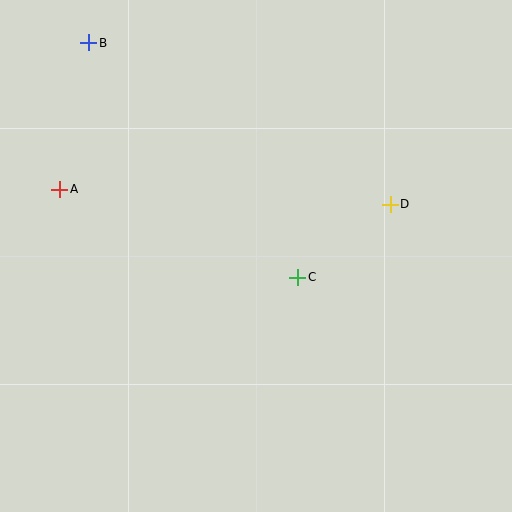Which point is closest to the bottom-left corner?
Point A is closest to the bottom-left corner.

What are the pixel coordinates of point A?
Point A is at (60, 189).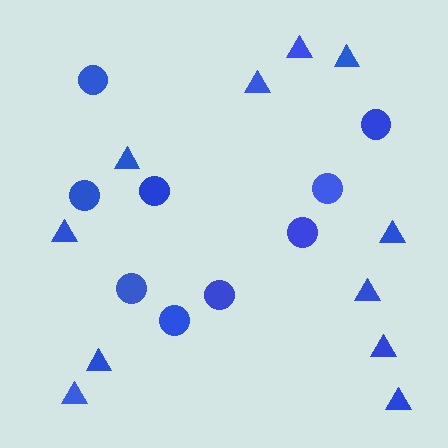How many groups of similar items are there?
There are 2 groups: one group of circles (9) and one group of triangles (11).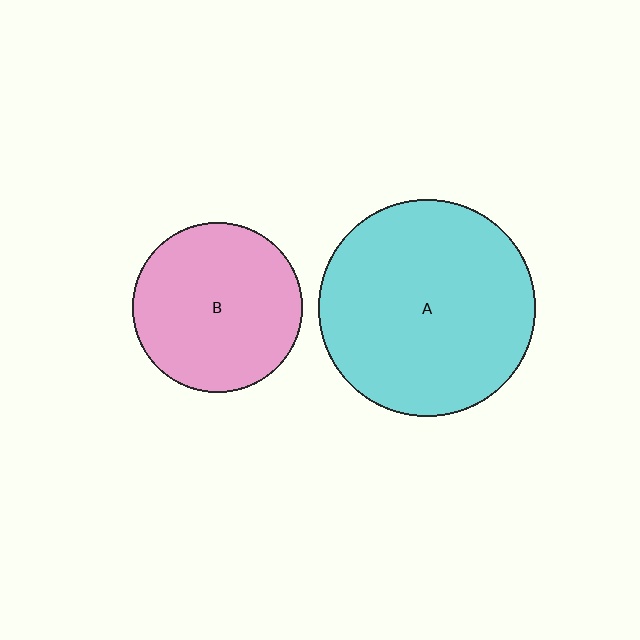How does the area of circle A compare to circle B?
Approximately 1.7 times.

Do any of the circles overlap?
No, none of the circles overlap.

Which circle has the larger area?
Circle A (cyan).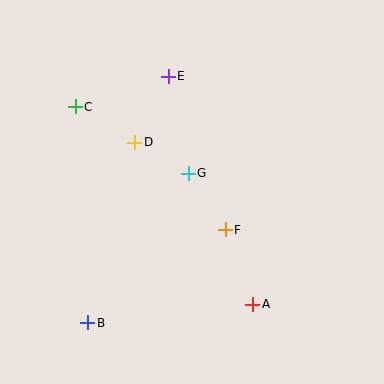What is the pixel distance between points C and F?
The distance between C and F is 194 pixels.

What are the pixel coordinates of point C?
Point C is at (75, 107).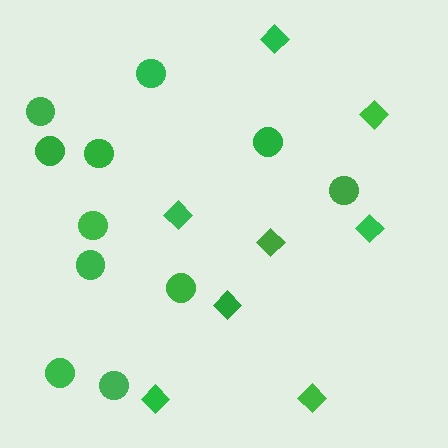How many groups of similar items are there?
There are 2 groups: one group of circles (11) and one group of diamonds (8).